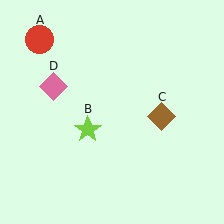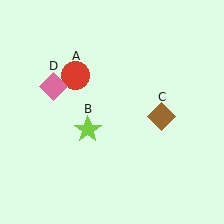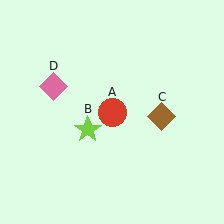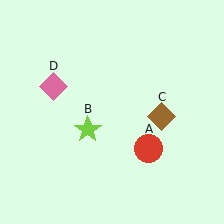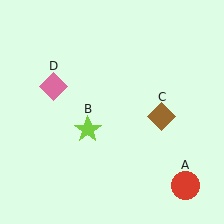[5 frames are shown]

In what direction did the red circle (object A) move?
The red circle (object A) moved down and to the right.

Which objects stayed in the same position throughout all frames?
Lime star (object B) and brown diamond (object C) and pink diamond (object D) remained stationary.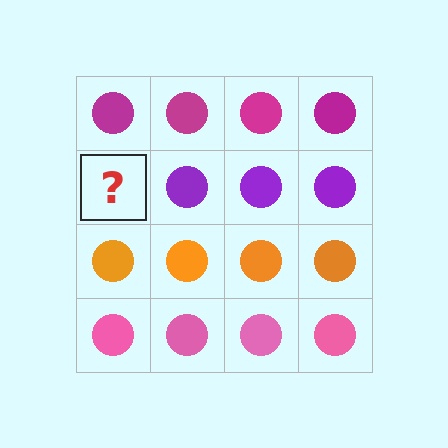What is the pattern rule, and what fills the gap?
The rule is that each row has a consistent color. The gap should be filled with a purple circle.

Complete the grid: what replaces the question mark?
The question mark should be replaced with a purple circle.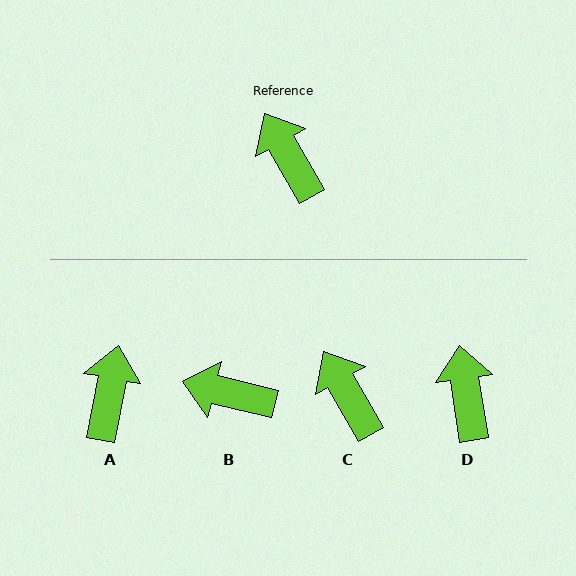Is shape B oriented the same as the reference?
No, it is off by about 47 degrees.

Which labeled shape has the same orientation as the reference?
C.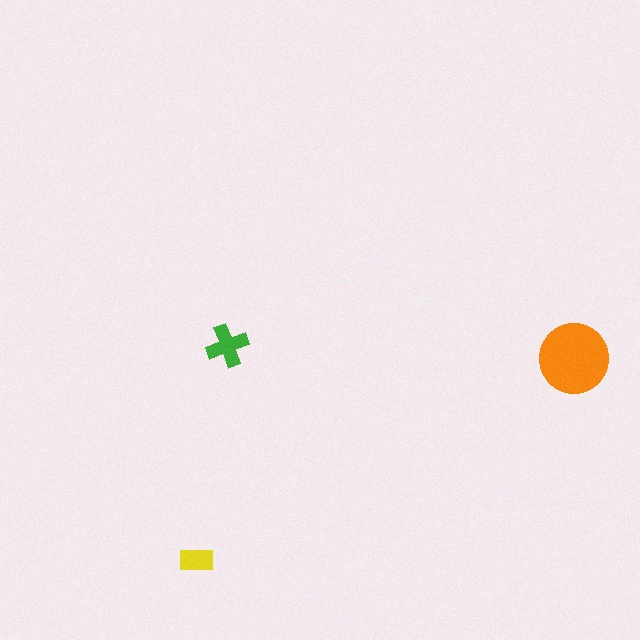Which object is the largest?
The orange circle.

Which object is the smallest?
The yellow rectangle.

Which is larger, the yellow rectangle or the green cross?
The green cross.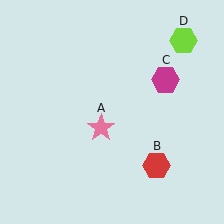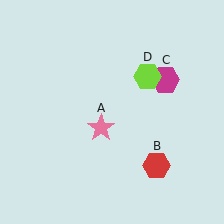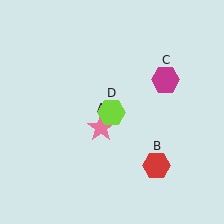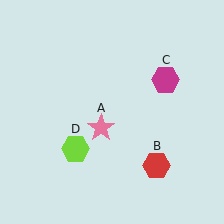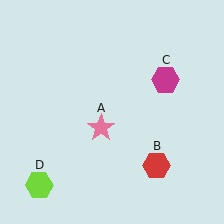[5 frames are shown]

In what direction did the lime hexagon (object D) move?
The lime hexagon (object D) moved down and to the left.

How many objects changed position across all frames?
1 object changed position: lime hexagon (object D).